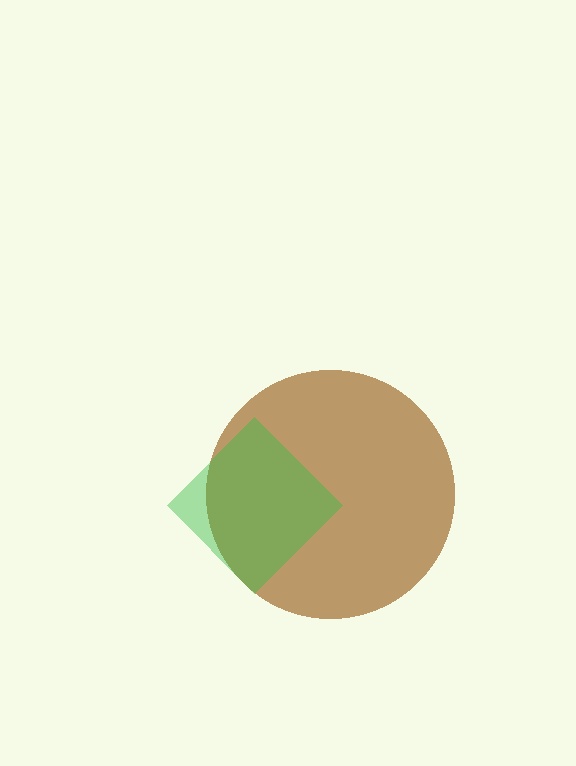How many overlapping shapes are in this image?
There are 2 overlapping shapes in the image.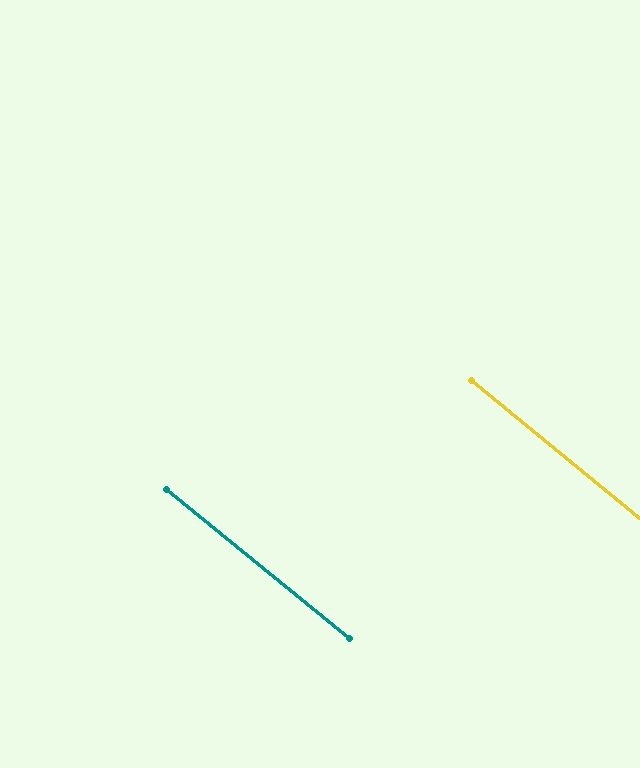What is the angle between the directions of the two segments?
Approximately 0 degrees.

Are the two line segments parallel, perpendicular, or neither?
Parallel — their directions differ by only 0.2°.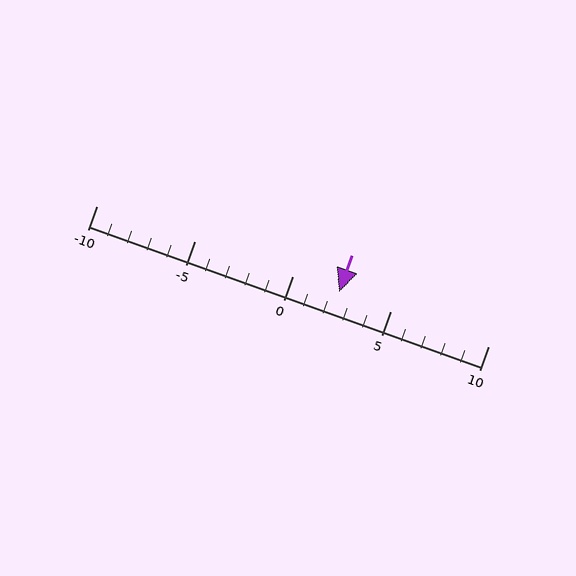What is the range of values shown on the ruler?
The ruler shows values from -10 to 10.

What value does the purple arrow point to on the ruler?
The purple arrow points to approximately 2.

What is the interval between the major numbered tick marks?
The major tick marks are spaced 5 units apart.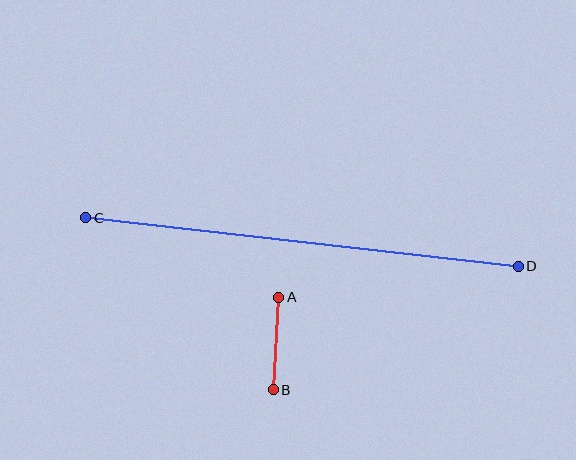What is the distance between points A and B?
The distance is approximately 93 pixels.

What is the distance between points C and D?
The distance is approximately 435 pixels.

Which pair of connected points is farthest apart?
Points C and D are farthest apart.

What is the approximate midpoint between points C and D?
The midpoint is at approximately (302, 242) pixels.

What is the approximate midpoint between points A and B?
The midpoint is at approximately (276, 344) pixels.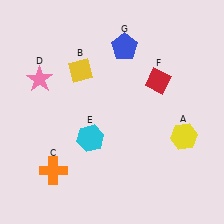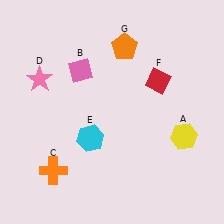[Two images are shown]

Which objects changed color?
B changed from yellow to pink. G changed from blue to orange.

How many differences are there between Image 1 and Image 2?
There are 2 differences between the two images.